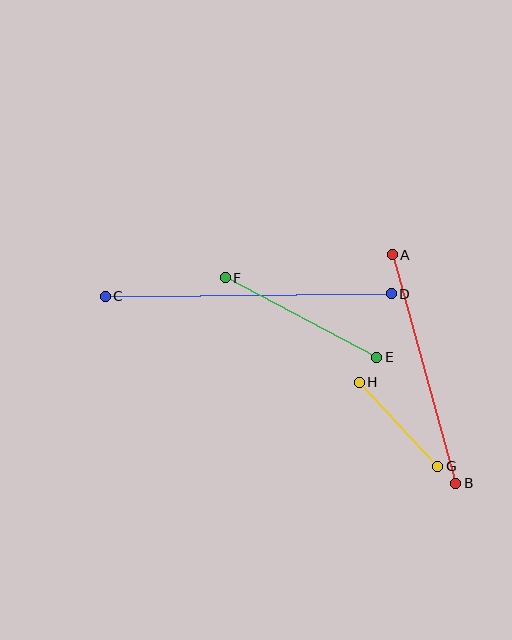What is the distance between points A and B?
The distance is approximately 237 pixels.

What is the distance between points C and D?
The distance is approximately 286 pixels.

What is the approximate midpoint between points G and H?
The midpoint is at approximately (399, 424) pixels.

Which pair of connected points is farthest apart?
Points C and D are farthest apart.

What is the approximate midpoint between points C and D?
The midpoint is at approximately (248, 295) pixels.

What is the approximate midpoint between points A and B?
The midpoint is at approximately (424, 369) pixels.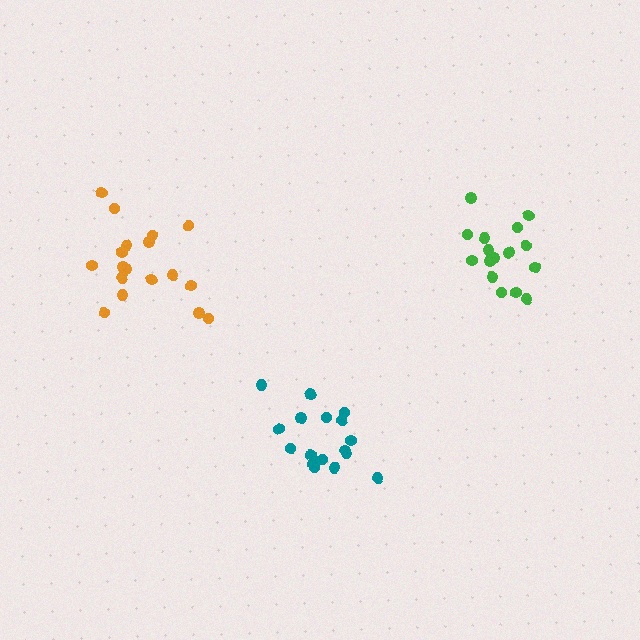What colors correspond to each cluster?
The clusters are colored: teal, green, orange.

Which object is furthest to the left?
The orange cluster is leftmost.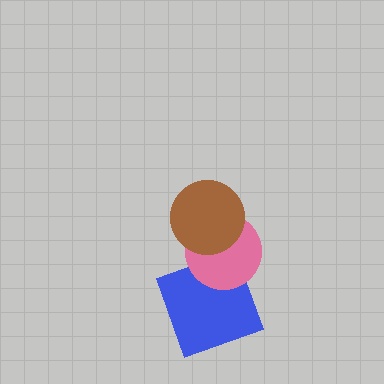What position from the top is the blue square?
The blue square is 3rd from the top.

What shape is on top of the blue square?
The pink circle is on top of the blue square.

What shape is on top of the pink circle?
The brown circle is on top of the pink circle.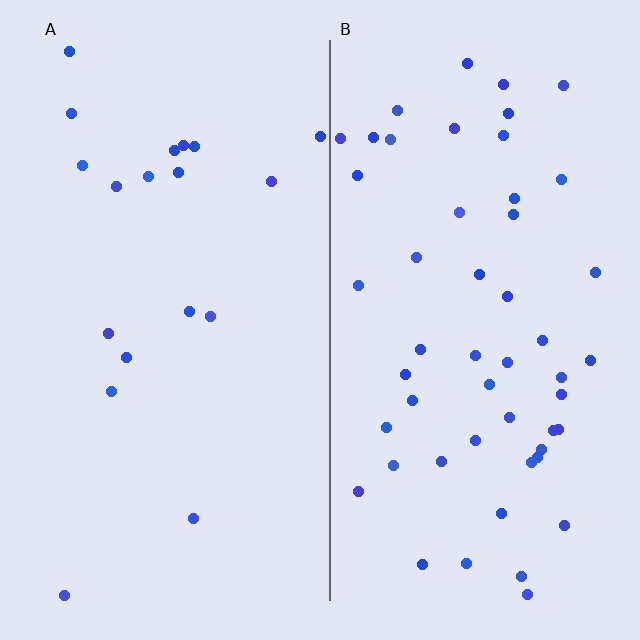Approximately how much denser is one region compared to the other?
Approximately 2.8× — region B over region A.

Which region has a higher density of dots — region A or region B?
B (the right).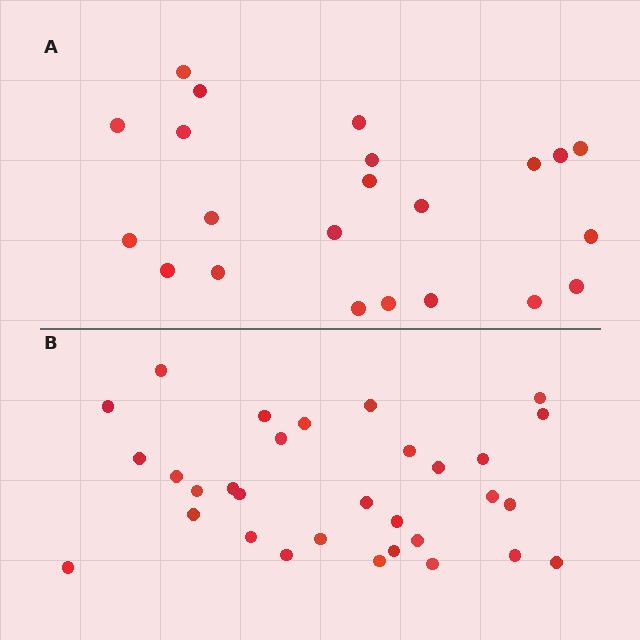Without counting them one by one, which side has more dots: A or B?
Region B (the bottom region) has more dots.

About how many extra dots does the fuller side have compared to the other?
Region B has roughly 8 or so more dots than region A.